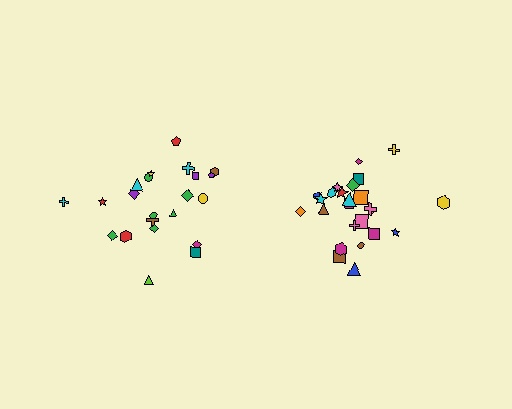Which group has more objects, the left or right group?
The right group.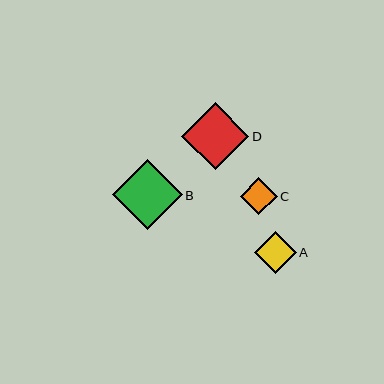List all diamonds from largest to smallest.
From largest to smallest: B, D, A, C.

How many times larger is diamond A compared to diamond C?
Diamond A is approximately 1.1 times the size of diamond C.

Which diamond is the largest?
Diamond B is the largest with a size of approximately 70 pixels.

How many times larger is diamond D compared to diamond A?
Diamond D is approximately 1.6 times the size of diamond A.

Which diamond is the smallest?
Diamond C is the smallest with a size of approximately 37 pixels.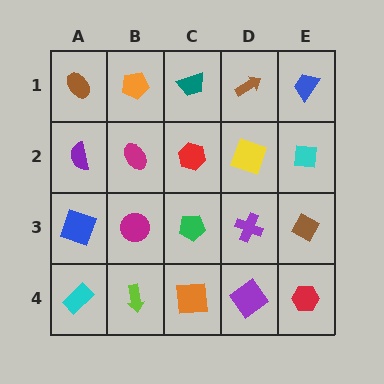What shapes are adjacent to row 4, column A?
A blue square (row 3, column A), a lime arrow (row 4, column B).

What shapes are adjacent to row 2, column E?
A blue trapezoid (row 1, column E), a brown diamond (row 3, column E), a yellow square (row 2, column D).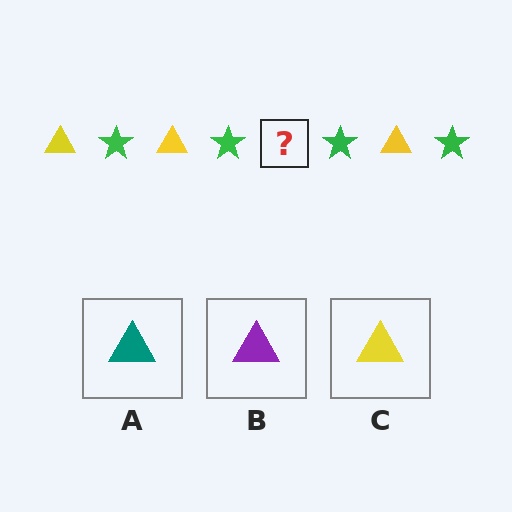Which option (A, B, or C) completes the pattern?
C.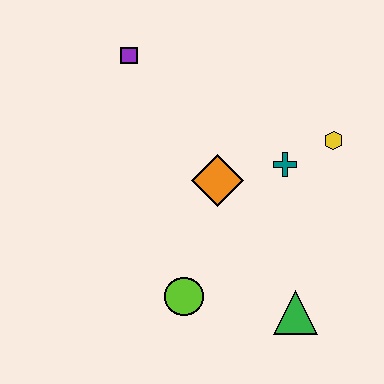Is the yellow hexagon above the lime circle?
Yes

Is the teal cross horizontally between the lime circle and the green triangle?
Yes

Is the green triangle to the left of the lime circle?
No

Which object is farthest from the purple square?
The green triangle is farthest from the purple square.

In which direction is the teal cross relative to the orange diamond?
The teal cross is to the right of the orange diamond.